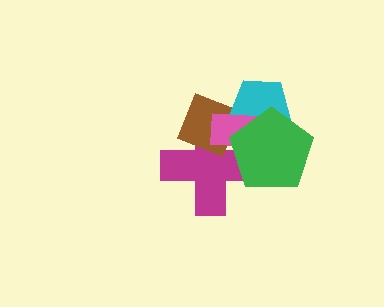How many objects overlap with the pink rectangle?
4 objects overlap with the pink rectangle.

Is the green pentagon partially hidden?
No, no other shape covers it.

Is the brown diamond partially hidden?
Yes, it is partially covered by another shape.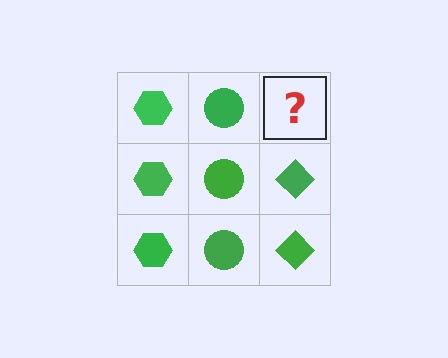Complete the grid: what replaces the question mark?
The question mark should be replaced with a green diamond.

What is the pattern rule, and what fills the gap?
The rule is that each column has a consistent shape. The gap should be filled with a green diamond.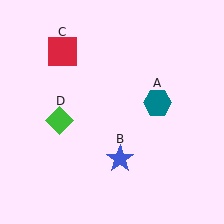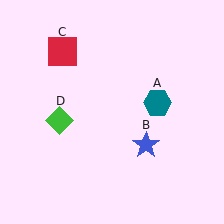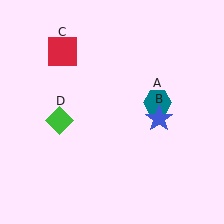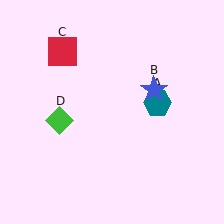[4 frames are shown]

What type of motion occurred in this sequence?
The blue star (object B) rotated counterclockwise around the center of the scene.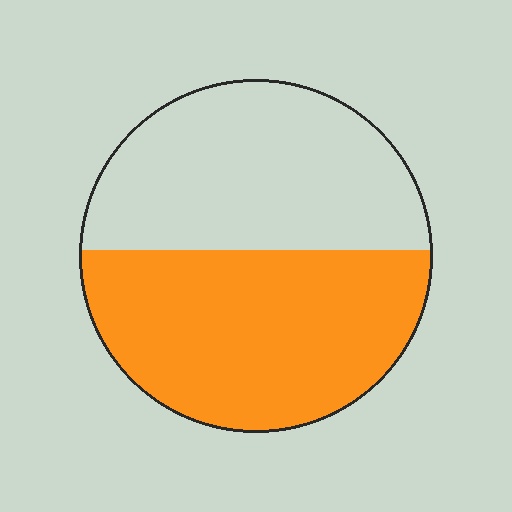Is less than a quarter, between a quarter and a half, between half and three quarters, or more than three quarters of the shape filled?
Between half and three quarters.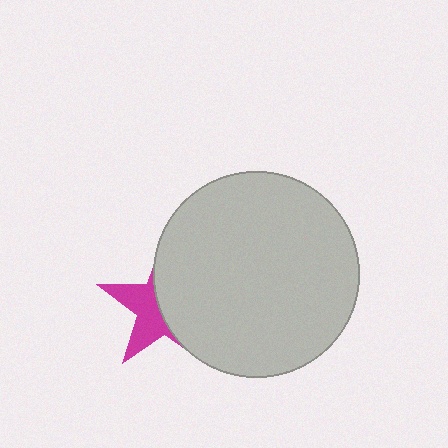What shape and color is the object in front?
The object in front is a light gray circle.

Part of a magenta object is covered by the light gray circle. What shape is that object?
It is a star.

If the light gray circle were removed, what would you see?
You would see the complete magenta star.